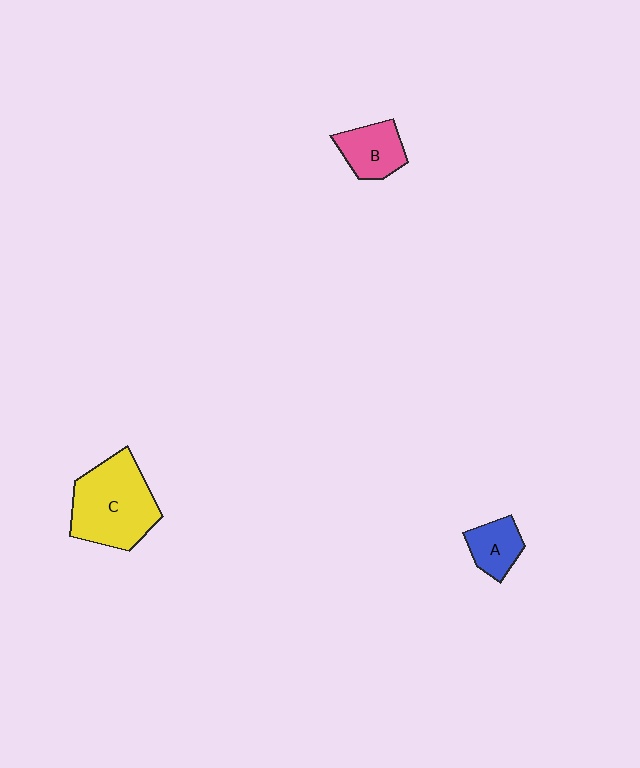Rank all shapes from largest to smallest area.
From largest to smallest: C (yellow), B (pink), A (blue).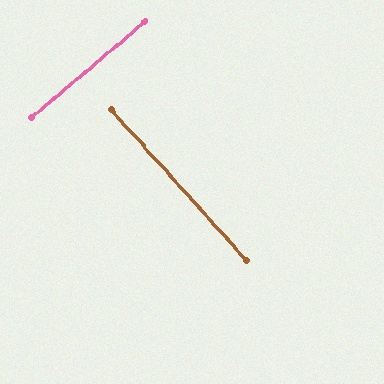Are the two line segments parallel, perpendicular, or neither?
Perpendicular — they meet at approximately 88°.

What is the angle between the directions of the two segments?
Approximately 88 degrees.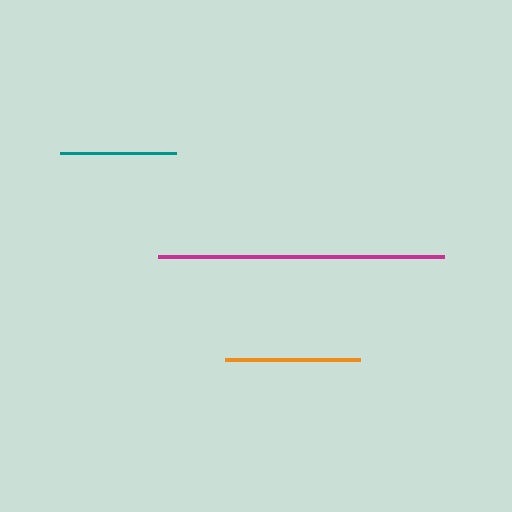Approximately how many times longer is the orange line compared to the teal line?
The orange line is approximately 1.2 times the length of the teal line.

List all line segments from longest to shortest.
From longest to shortest: magenta, orange, teal.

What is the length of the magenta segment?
The magenta segment is approximately 286 pixels long.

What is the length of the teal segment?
The teal segment is approximately 116 pixels long.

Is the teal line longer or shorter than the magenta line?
The magenta line is longer than the teal line.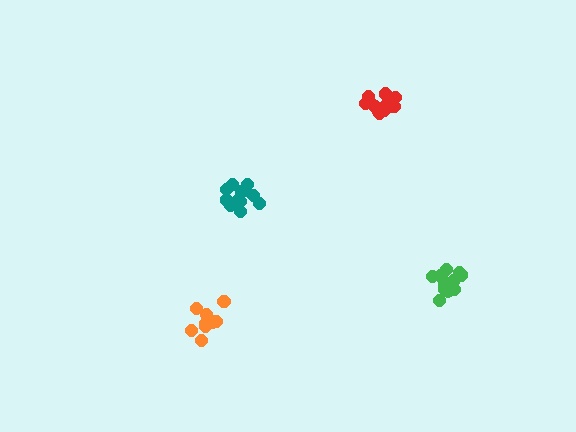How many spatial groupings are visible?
There are 4 spatial groupings.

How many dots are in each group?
Group 1: 13 dots, Group 2: 13 dots, Group 3: 13 dots, Group 4: 13 dots (52 total).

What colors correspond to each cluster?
The clusters are colored: orange, teal, red, green.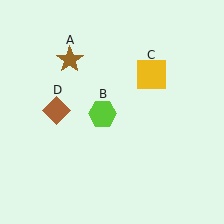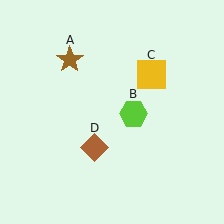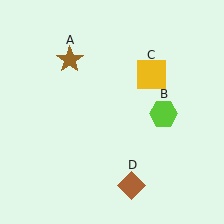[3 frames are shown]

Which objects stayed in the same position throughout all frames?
Brown star (object A) and yellow square (object C) remained stationary.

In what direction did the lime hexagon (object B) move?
The lime hexagon (object B) moved right.